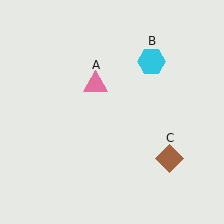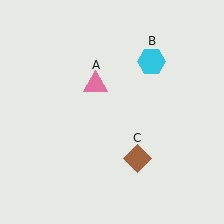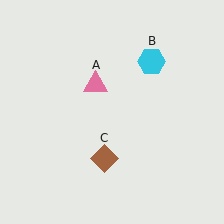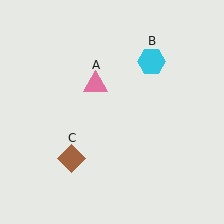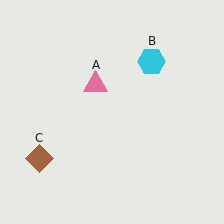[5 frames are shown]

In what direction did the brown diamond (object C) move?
The brown diamond (object C) moved left.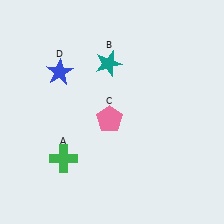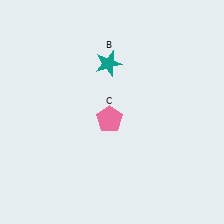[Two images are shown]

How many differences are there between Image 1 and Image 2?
There are 2 differences between the two images.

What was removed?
The green cross (A), the blue star (D) were removed in Image 2.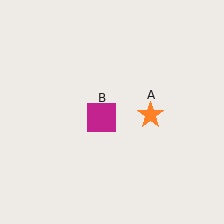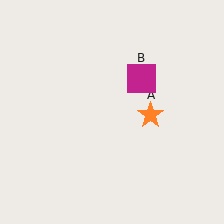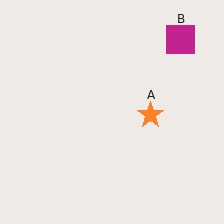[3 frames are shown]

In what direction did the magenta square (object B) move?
The magenta square (object B) moved up and to the right.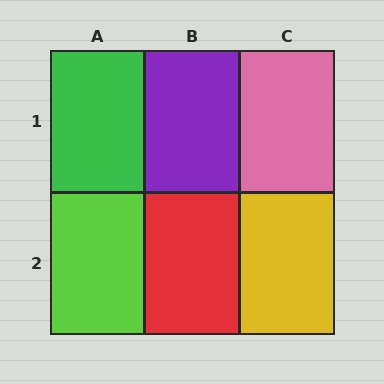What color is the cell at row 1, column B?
Purple.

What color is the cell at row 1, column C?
Pink.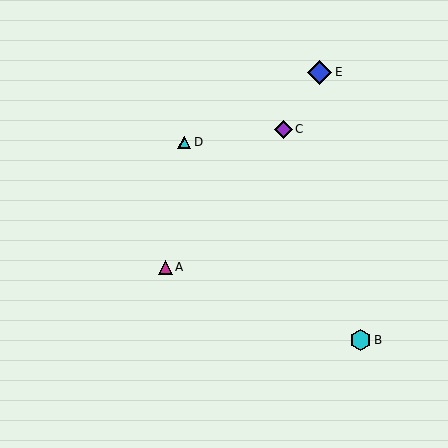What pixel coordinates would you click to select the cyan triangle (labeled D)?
Click at (184, 142) to select the cyan triangle D.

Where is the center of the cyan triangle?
The center of the cyan triangle is at (184, 142).